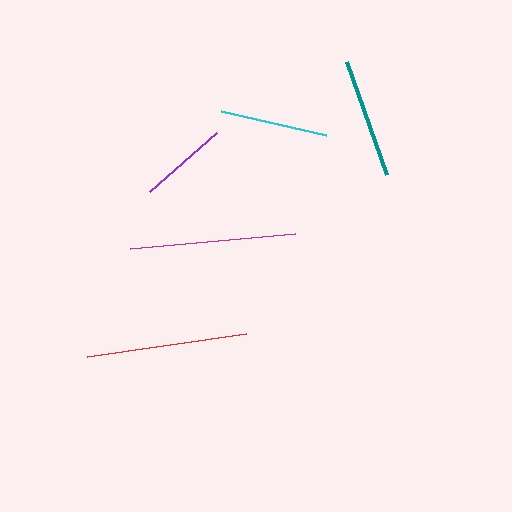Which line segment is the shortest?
The purple line is the shortest at approximately 90 pixels.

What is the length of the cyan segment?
The cyan segment is approximately 107 pixels long.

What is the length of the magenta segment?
The magenta segment is approximately 165 pixels long.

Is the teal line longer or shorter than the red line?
The red line is longer than the teal line.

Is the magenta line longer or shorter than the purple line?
The magenta line is longer than the purple line.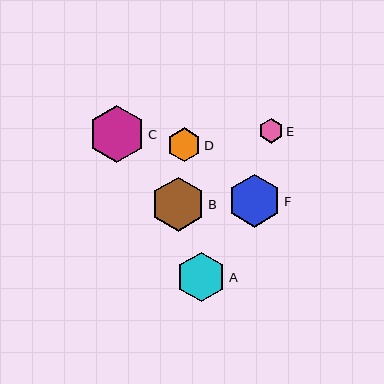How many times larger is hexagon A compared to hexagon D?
Hexagon A is approximately 1.5 times the size of hexagon D.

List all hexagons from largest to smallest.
From largest to smallest: C, B, F, A, D, E.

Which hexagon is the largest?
Hexagon C is the largest with a size of approximately 57 pixels.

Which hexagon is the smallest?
Hexagon E is the smallest with a size of approximately 24 pixels.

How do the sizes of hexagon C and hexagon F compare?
Hexagon C and hexagon F are approximately the same size.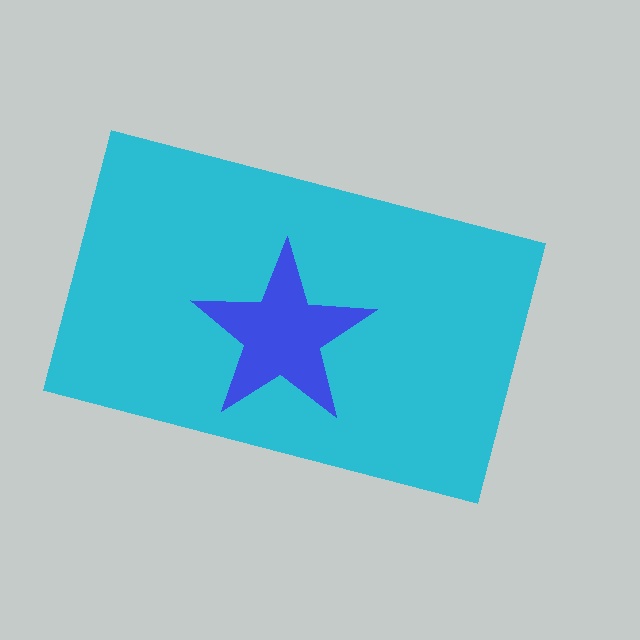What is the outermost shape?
The cyan rectangle.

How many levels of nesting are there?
2.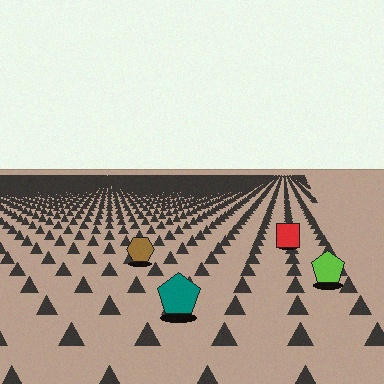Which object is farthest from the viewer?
The red square is farthest from the viewer. It appears smaller and the ground texture around it is denser.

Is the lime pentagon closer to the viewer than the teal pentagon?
No. The teal pentagon is closer — you can tell from the texture gradient: the ground texture is coarser near it.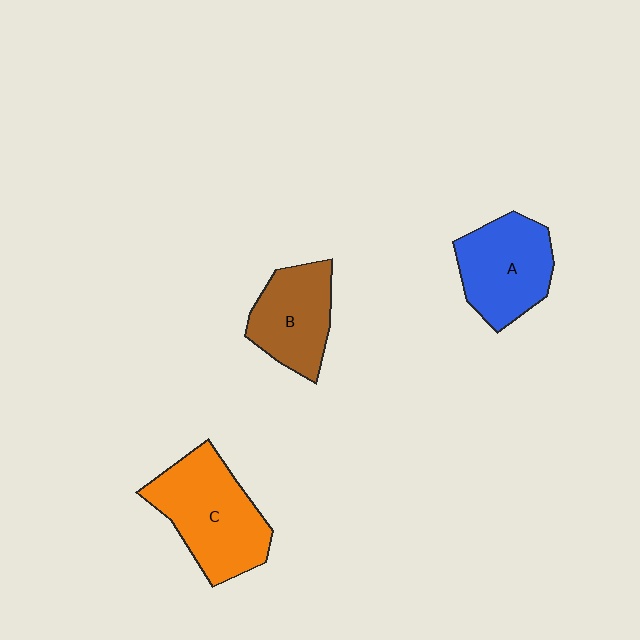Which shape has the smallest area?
Shape B (brown).